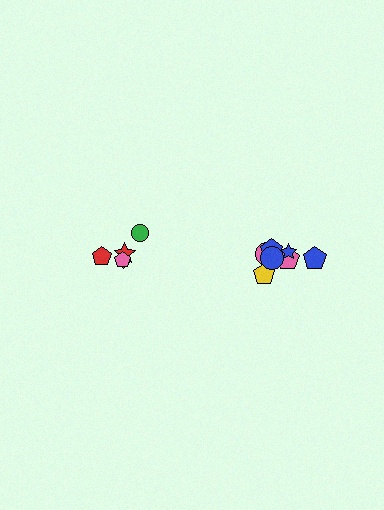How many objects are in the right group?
There are 7 objects.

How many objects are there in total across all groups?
There are 12 objects.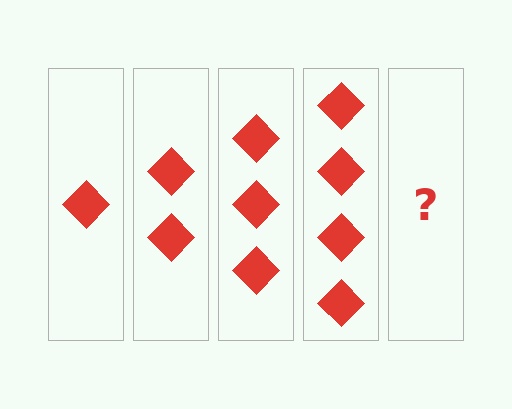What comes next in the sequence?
The next element should be 5 diamonds.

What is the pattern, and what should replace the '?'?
The pattern is that each step adds one more diamond. The '?' should be 5 diamonds.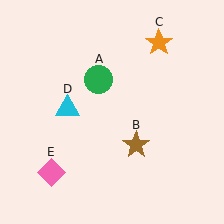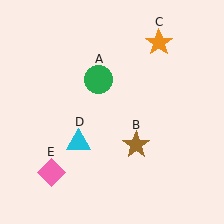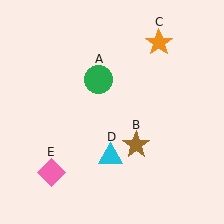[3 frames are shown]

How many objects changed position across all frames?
1 object changed position: cyan triangle (object D).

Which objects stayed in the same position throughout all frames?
Green circle (object A) and brown star (object B) and orange star (object C) and pink diamond (object E) remained stationary.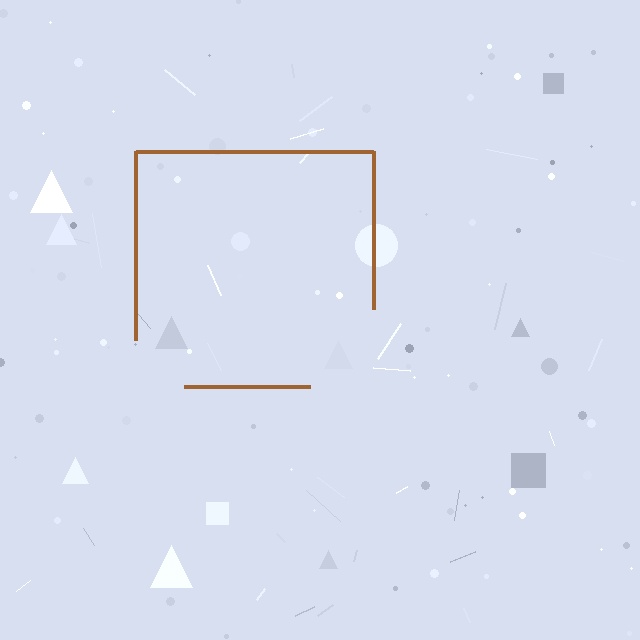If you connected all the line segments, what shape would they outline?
They would outline a square.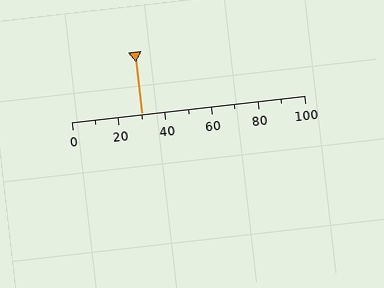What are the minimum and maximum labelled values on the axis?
The axis runs from 0 to 100.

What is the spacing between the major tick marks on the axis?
The major ticks are spaced 20 apart.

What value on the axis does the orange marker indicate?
The marker indicates approximately 30.